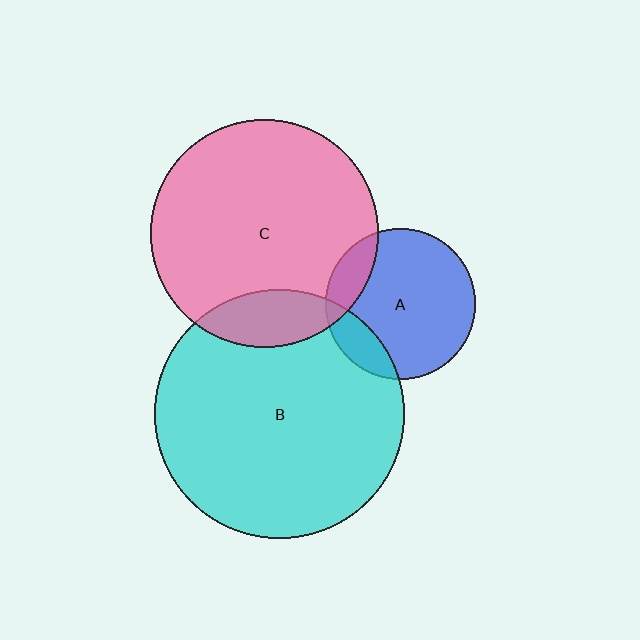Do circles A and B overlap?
Yes.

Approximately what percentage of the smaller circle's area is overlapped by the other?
Approximately 15%.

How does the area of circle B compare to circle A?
Approximately 2.7 times.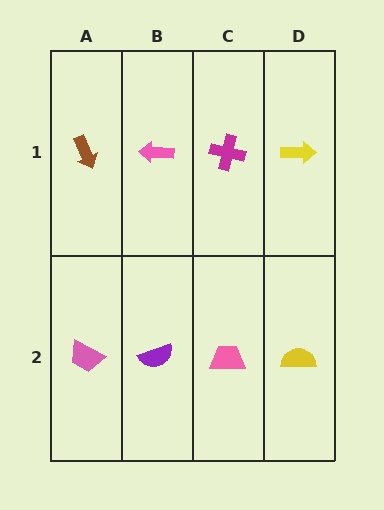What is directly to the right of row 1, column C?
A yellow arrow.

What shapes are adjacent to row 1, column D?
A yellow semicircle (row 2, column D), a magenta cross (row 1, column C).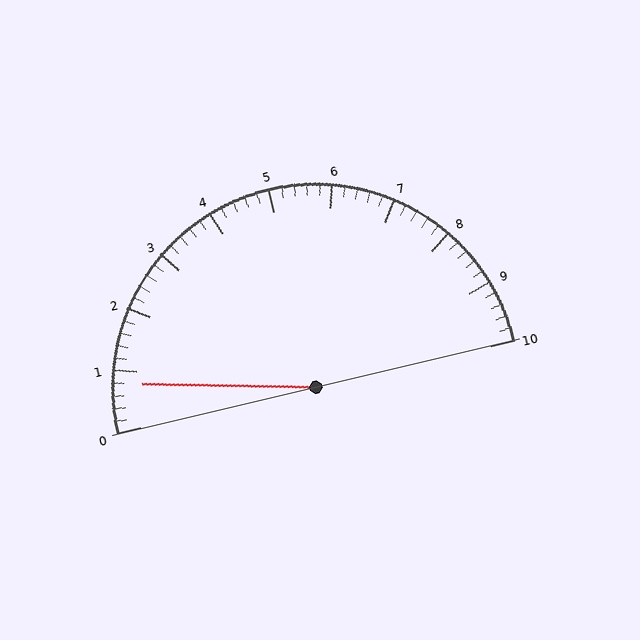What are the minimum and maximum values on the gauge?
The gauge ranges from 0 to 10.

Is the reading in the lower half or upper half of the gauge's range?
The reading is in the lower half of the range (0 to 10).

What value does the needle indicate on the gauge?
The needle indicates approximately 0.8.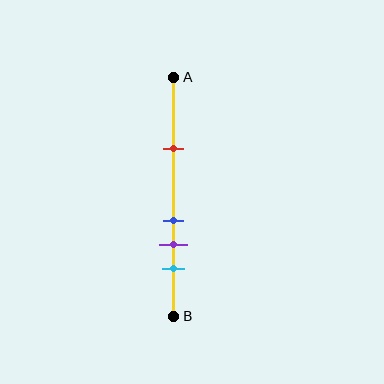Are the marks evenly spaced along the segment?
No, the marks are not evenly spaced.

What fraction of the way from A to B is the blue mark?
The blue mark is approximately 60% (0.6) of the way from A to B.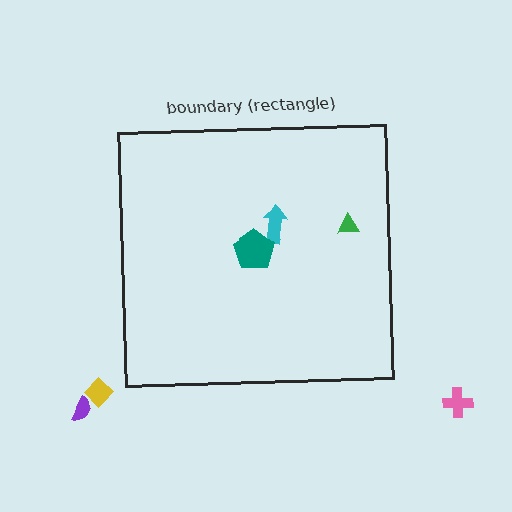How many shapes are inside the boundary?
3 inside, 3 outside.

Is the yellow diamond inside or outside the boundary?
Outside.